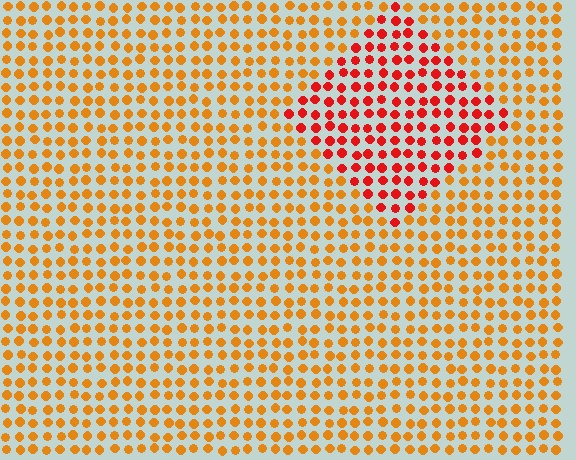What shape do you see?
I see a diamond.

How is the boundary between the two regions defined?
The boundary is defined purely by a slight shift in hue (about 34 degrees). Spacing, size, and orientation are identical on both sides.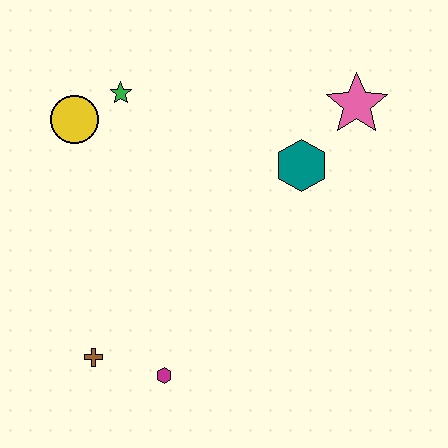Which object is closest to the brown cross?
The magenta hexagon is closest to the brown cross.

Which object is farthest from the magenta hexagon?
The pink star is farthest from the magenta hexagon.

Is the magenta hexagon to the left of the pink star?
Yes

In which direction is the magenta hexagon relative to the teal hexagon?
The magenta hexagon is below the teal hexagon.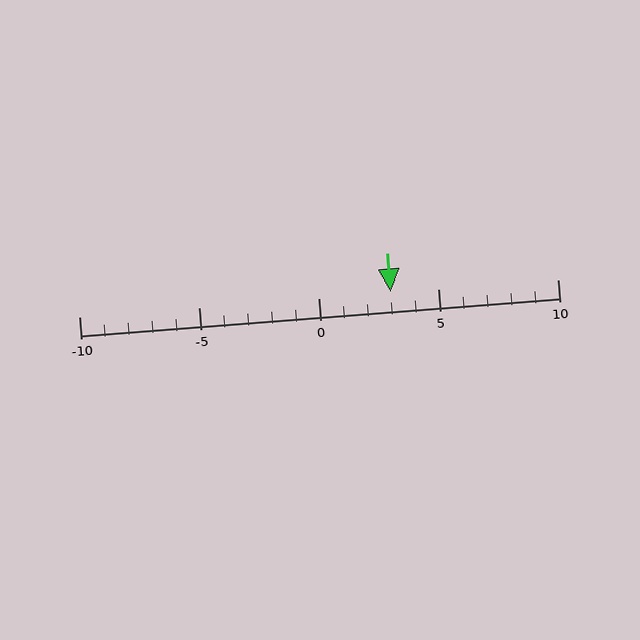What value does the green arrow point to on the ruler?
The green arrow points to approximately 3.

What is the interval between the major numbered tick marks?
The major tick marks are spaced 5 units apart.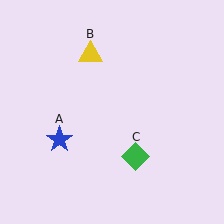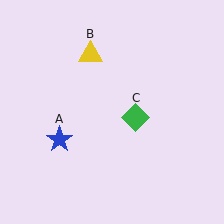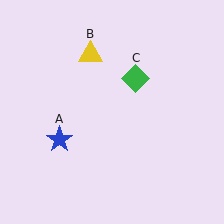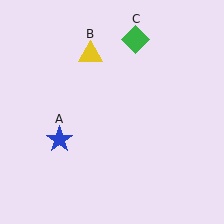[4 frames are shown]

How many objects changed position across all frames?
1 object changed position: green diamond (object C).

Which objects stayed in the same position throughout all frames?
Blue star (object A) and yellow triangle (object B) remained stationary.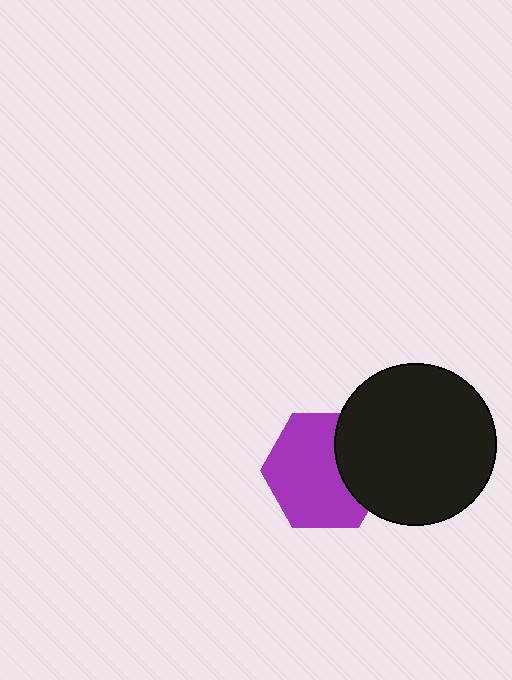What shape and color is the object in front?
The object in front is a black circle.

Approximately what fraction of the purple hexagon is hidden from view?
Roughly 31% of the purple hexagon is hidden behind the black circle.